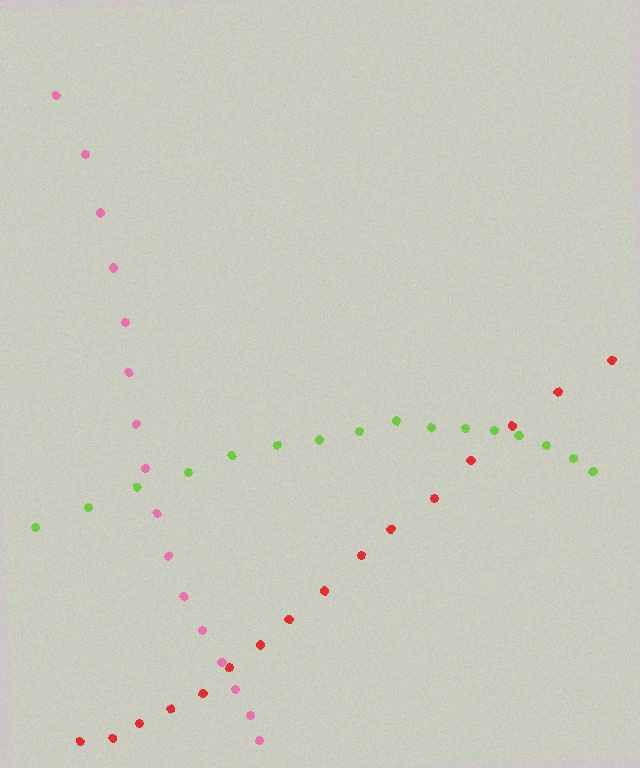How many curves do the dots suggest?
There are 3 distinct paths.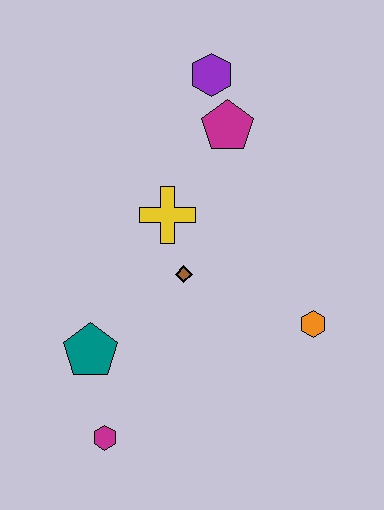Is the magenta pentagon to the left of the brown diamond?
No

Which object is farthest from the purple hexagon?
The magenta hexagon is farthest from the purple hexagon.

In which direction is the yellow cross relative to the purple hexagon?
The yellow cross is below the purple hexagon.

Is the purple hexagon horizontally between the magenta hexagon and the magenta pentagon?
Yes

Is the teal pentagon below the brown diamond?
Yes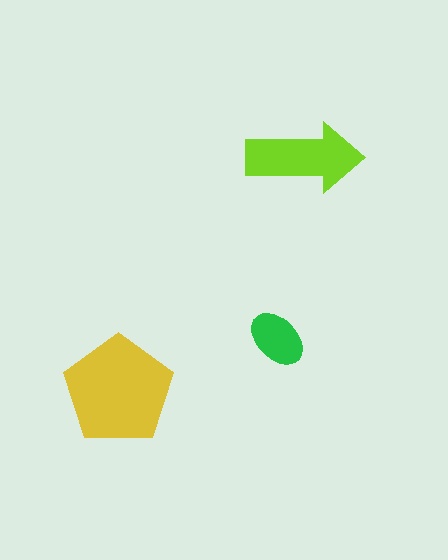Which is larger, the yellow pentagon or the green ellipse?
The yellow pentagon.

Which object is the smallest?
The green ellipse.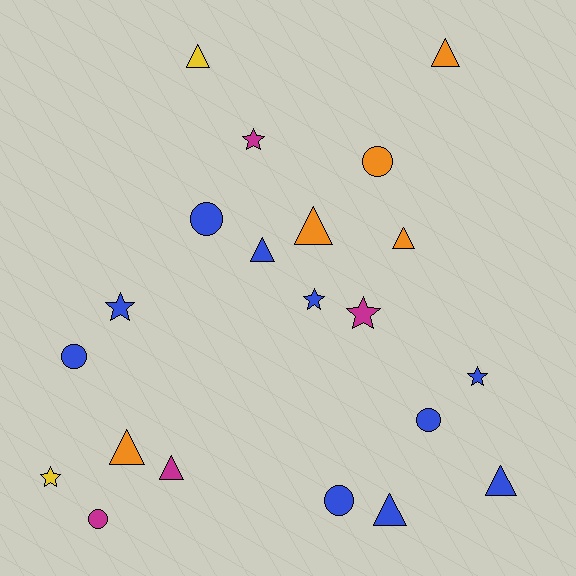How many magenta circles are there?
There is 1 magenta circle.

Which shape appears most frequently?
Triangle, with 9 objects.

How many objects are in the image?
There are 21 objects.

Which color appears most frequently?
Blue, with 10 objects.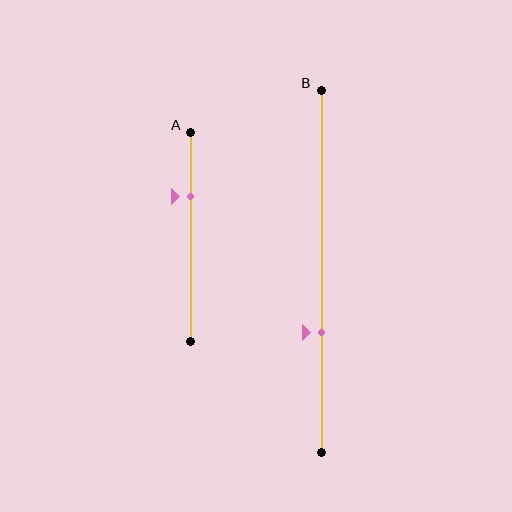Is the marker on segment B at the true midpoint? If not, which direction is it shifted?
No, the marker on segment B is shifted downward by about 17% of the segment length.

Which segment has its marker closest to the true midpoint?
Segment B has its marker closest to the true midpoint.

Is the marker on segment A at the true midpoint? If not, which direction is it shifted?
No, the marker on segment A is shifted upward by about 19% of the segment length.